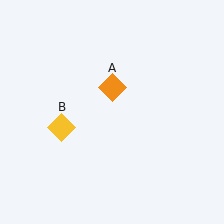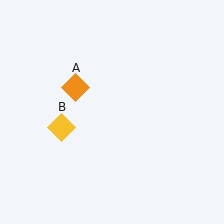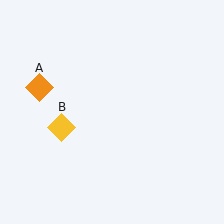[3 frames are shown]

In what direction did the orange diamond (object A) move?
The orange diamond (object A) moved left.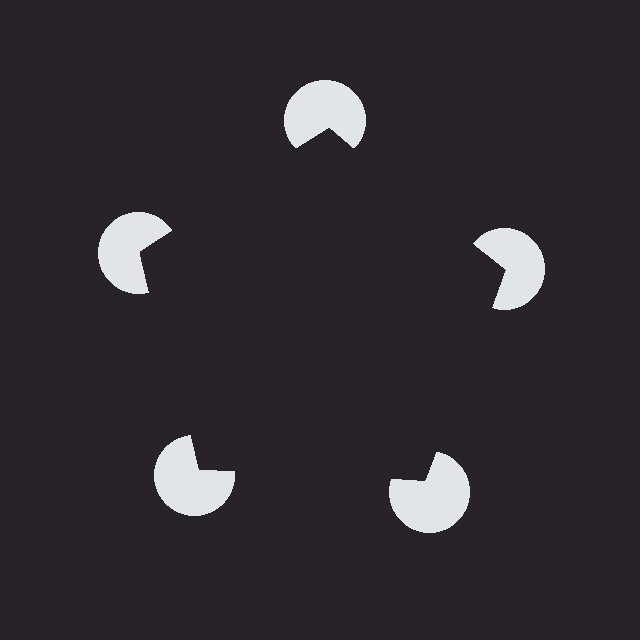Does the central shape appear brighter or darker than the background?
It typically appears slightly darker than the background, even though no actual brightness change is drawn.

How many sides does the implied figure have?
5 sides.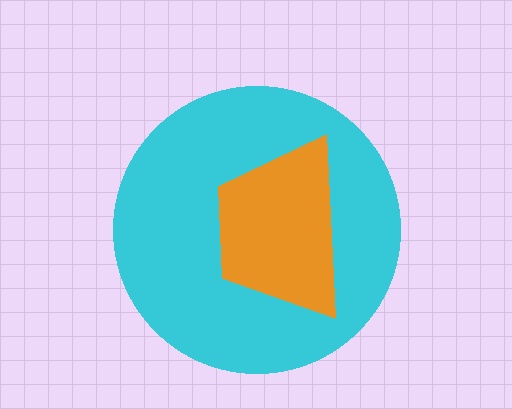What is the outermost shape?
The cyan circle.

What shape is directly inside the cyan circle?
The orange trapezoid.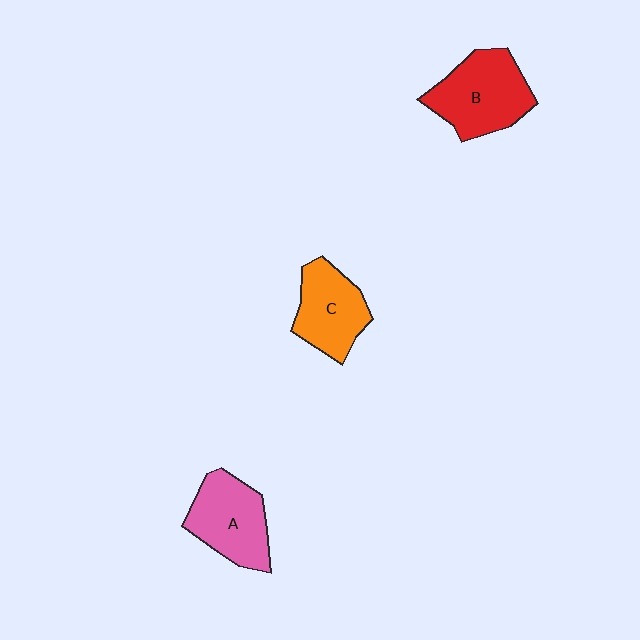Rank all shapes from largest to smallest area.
From largest to smallest: B (red), A (pink), C (orange).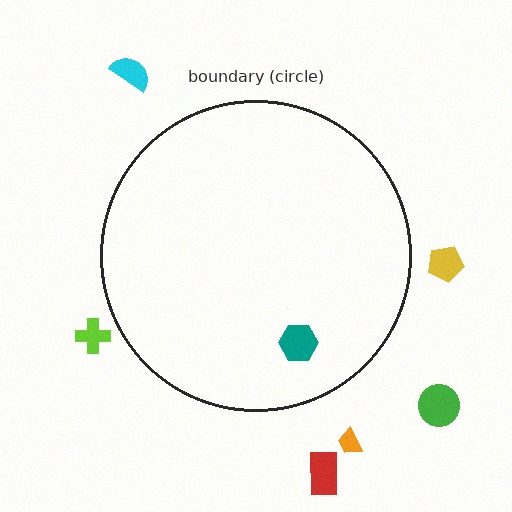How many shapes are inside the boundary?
1 inside, 6 outside.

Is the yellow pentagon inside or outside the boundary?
Outside.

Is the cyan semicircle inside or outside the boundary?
Outside.